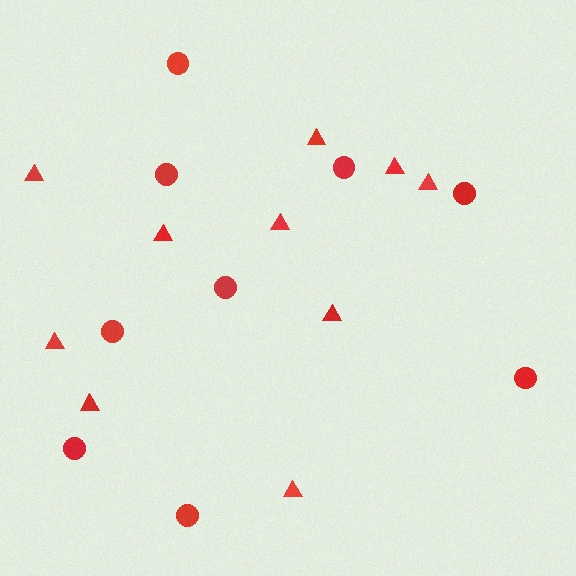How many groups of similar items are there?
There are 2 groups: one group of triangles (10) and one group of circles (9).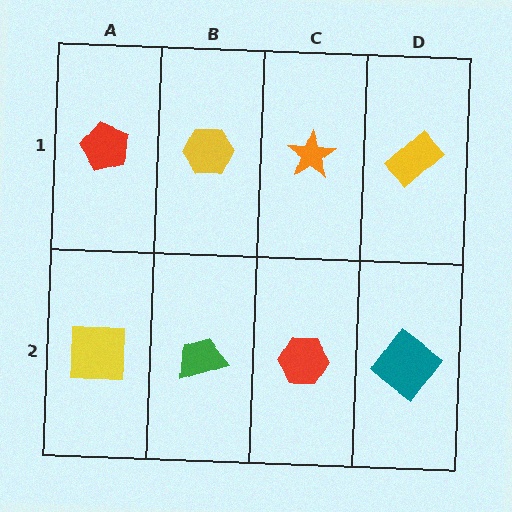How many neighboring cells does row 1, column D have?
2.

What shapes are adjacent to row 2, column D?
A yellow rectangle (row 1, column D), a red hexagon (row 2, column C).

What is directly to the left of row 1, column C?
A yellow hexagon.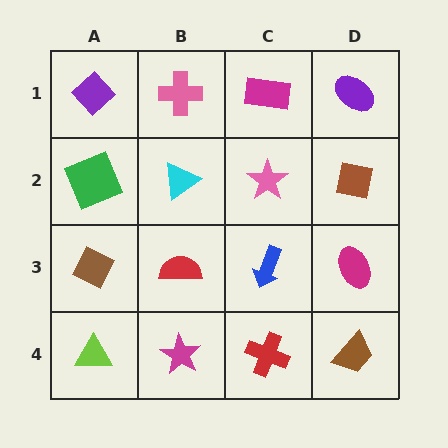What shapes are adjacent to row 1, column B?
A cyan triangle (row 2, column B), a purple diamond (row 1, column A), a magenta rectangle (row 1, column C).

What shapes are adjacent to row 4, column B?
A red semicircle (row 3, column B), a lime triangle (row 4, column A), a red cross (row 4, column C).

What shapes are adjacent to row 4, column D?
A magenta ellipse (row 3, column D), a red cross (row 4, column C).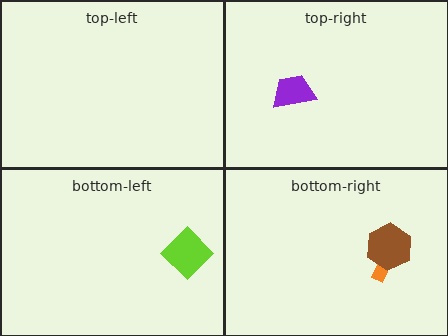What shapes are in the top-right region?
The purple trapezoid.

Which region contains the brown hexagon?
The bottom-right region.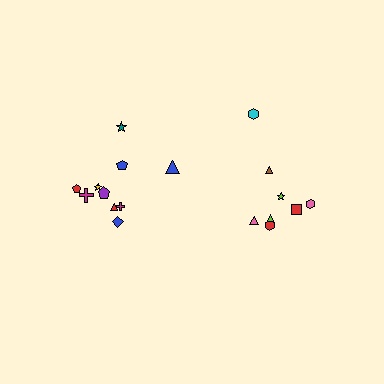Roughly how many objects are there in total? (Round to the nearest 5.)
Roughly 20 objects in total.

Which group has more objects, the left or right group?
The left group.